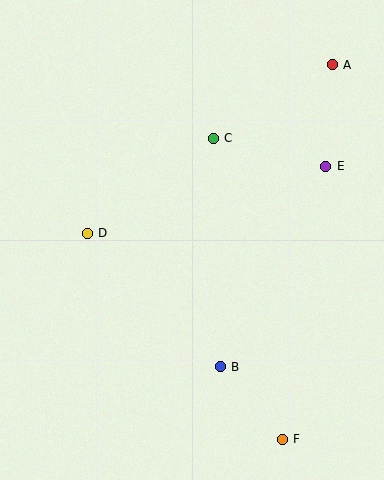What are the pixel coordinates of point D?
Point D is at (87, 233).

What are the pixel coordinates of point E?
Point E is at (326, 166).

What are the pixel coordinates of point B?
Point B is at (220, 367).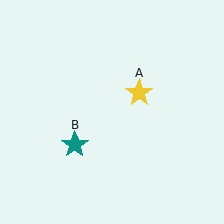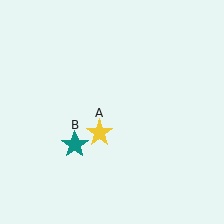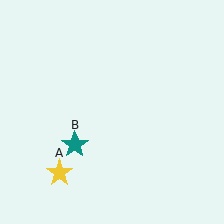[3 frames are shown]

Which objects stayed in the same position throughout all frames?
Teal star (object B) remained stationary.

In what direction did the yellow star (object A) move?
The yellow star (object A) moved down and to the left.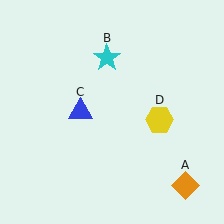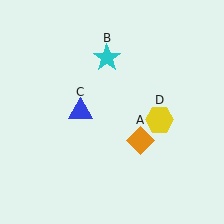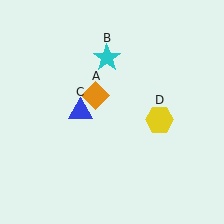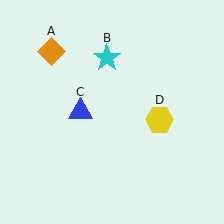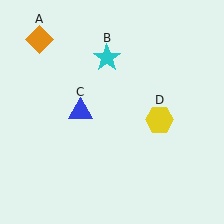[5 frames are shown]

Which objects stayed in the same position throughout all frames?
Cyan star (object B) and blue triangle (object C) and yellow hexagon (object D) remained stationary.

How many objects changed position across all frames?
1 object changed position: orange diamond (object A).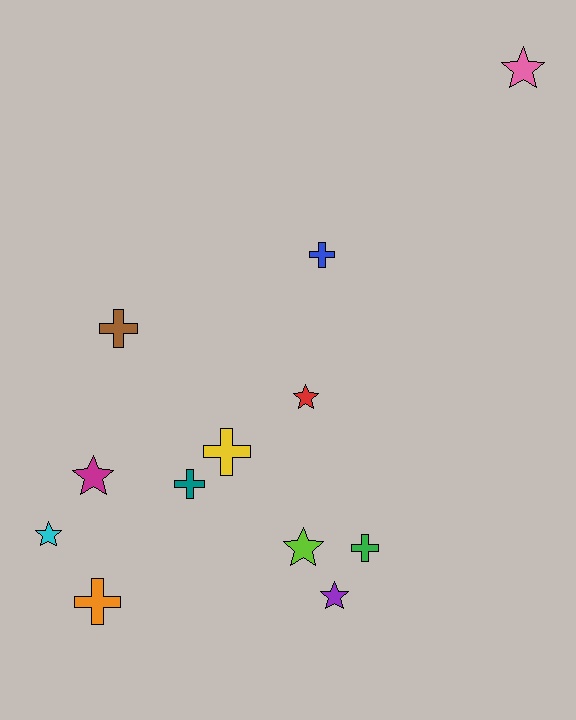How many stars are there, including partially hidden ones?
There are 6 stars.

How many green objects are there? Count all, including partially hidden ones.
There is 1 green object.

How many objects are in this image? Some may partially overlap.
There are 12 objects.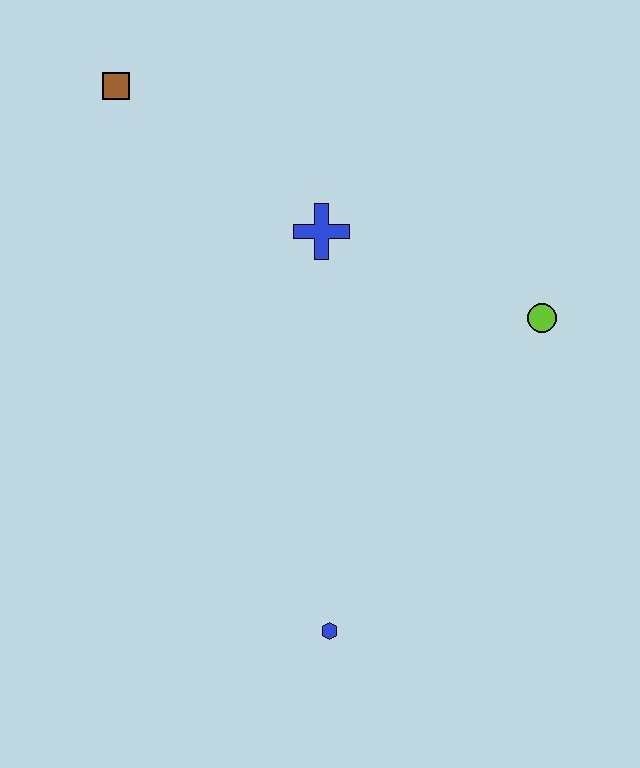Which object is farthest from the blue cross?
The blue hexagon is farthest from the blue cross.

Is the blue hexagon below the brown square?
Yes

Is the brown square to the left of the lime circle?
Yes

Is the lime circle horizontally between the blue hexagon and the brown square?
No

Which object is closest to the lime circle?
The blue cross is closest to the lime circle.